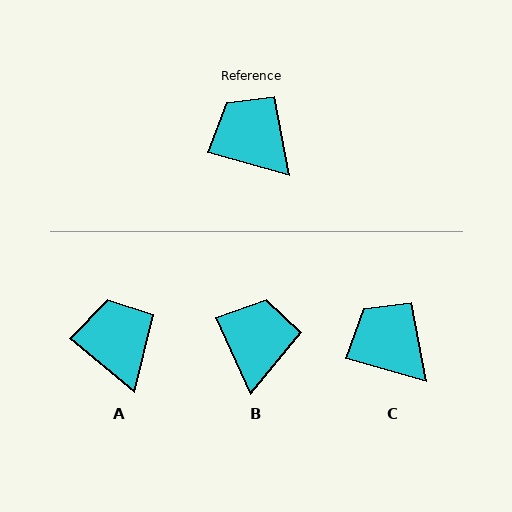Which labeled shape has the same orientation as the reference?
C.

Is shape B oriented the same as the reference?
No, it is off by about 50 degrees.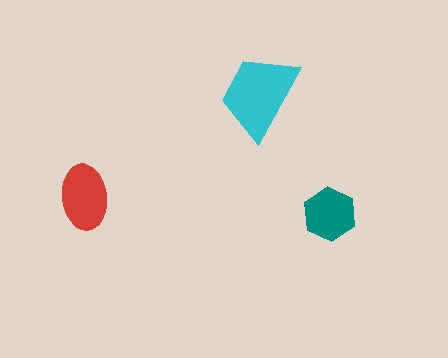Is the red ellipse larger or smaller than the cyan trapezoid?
Smaller.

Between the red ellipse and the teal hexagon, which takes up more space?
The red ellipse.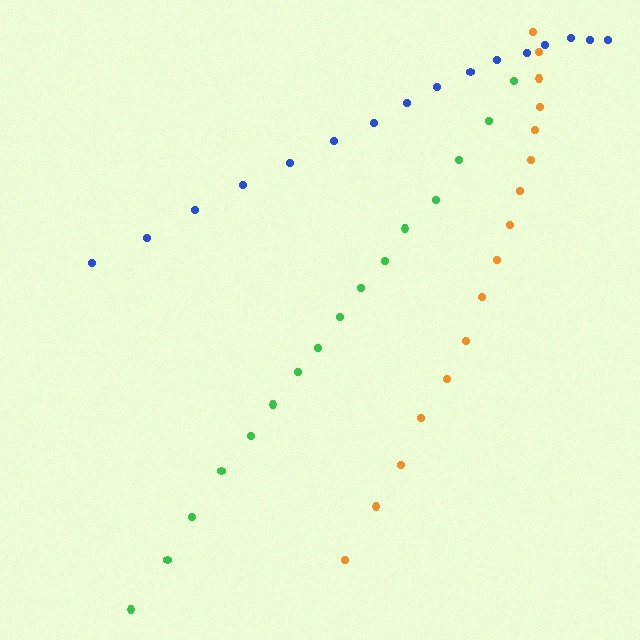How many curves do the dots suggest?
There are 3 distinct paths.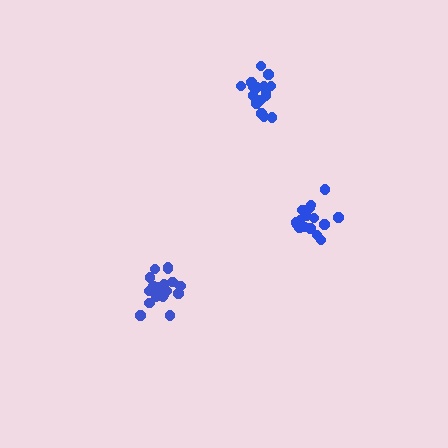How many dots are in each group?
Group 1: 16 dots, Group 2: 19 dots, Group 3: 17 dots (52 total).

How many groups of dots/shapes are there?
There are 3 groups.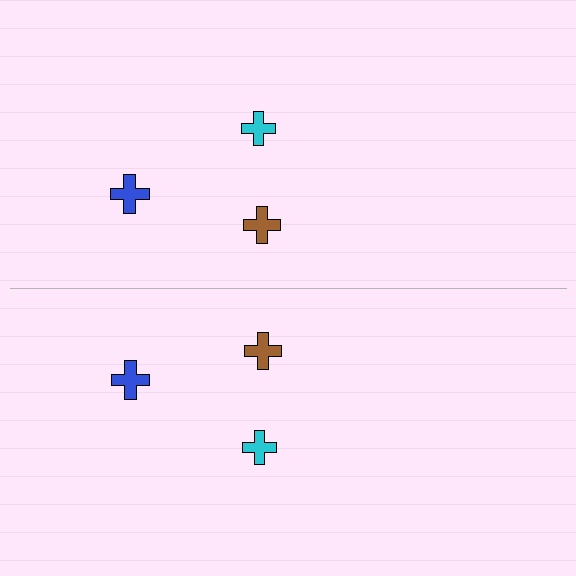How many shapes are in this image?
There are 6 shapes in this image.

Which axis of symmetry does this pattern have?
The pattern has a horizontal axis of symmetry running through the center of the image.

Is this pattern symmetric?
Yes, this pattern has bilateral (reflection) symmetry.